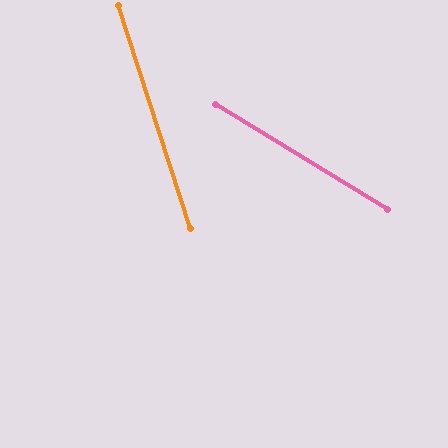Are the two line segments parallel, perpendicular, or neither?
Neither parallel nor perpendicular — they differ by about 41°.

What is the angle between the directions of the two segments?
Approximately 41 degrees.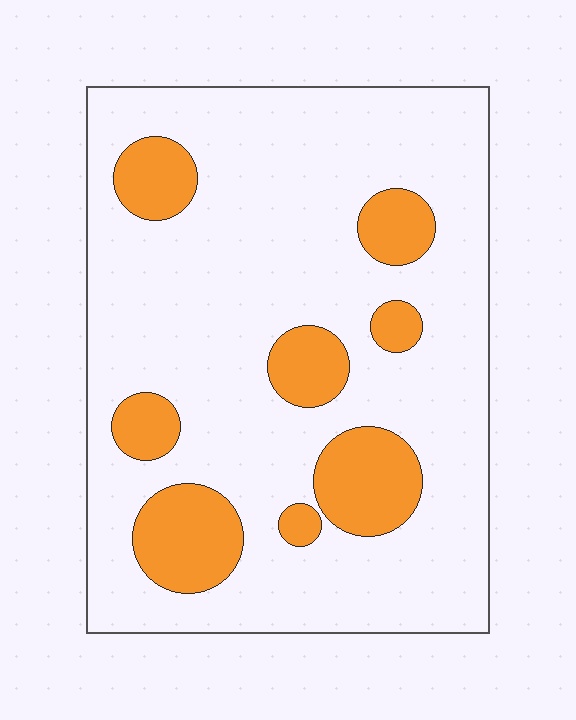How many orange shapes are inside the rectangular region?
8.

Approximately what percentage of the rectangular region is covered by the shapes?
Approximately 20%.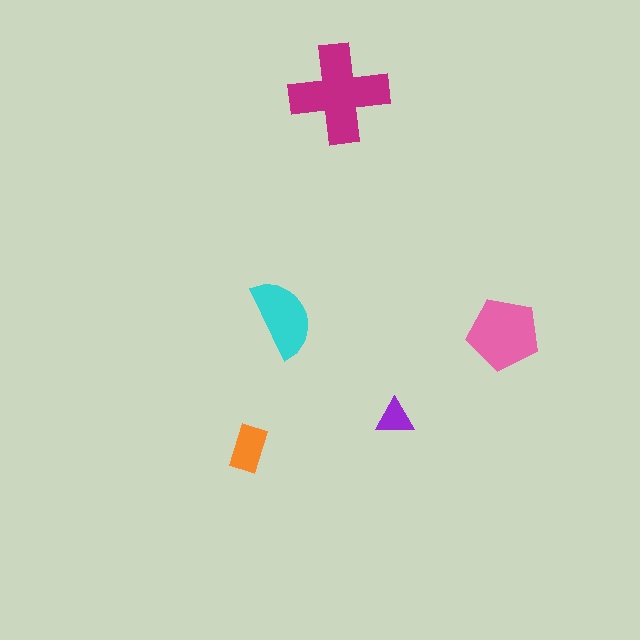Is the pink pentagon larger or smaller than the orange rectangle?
Larger.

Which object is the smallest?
The purple triangle.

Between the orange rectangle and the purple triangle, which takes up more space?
The orange rectangle.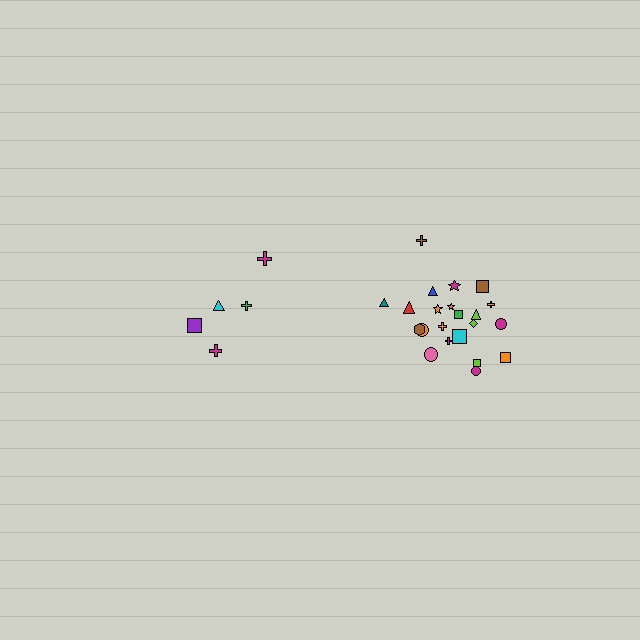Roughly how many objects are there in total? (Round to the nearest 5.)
Roughly 25 objects in total.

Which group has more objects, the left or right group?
The right group.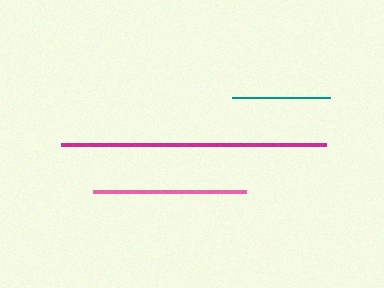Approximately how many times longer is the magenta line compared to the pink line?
The magenta line is approximately 1.7 times the length of the pink line.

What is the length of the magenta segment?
The magenta segment is approximately 265 pixels long.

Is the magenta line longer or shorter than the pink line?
The magenta line is longer than the pink line.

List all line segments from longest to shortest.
From longest to shortest: magenta, pink, teal.